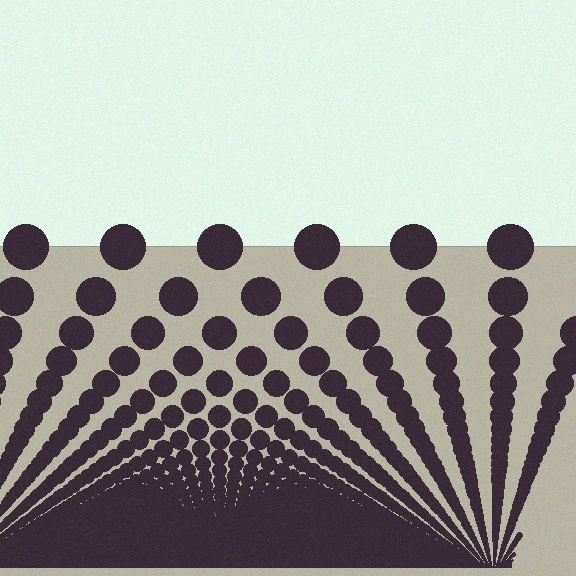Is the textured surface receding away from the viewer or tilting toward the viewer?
The surface appears to tilt toward the viewer. Texture elements get larger and sparser toward the top.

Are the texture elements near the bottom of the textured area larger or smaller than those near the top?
Smaller. The gradient is inverted — elements near the bottom are smaller and denser.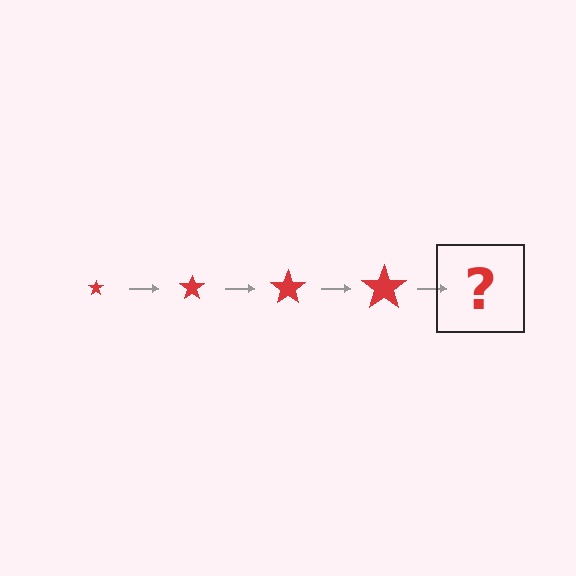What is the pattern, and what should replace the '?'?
The pattern is that the star gets progressively larger each step. The '?' should be a red star, larger than the previous one.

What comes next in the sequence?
The next element should be a red star, larger than the previous one.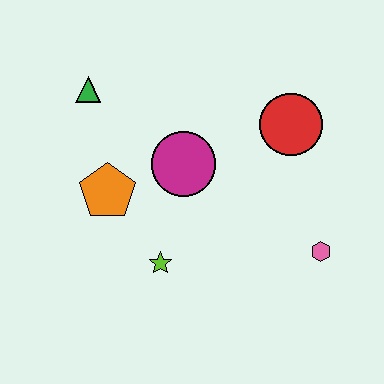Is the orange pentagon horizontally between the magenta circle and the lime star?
No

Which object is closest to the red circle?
The magenta circle is closest to the red circle.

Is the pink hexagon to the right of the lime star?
Yes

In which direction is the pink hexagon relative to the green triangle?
The pink hexagon is to the right of the green triangle.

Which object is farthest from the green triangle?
The pink hexagon is farthest from the green triangle.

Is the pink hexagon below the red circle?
Yes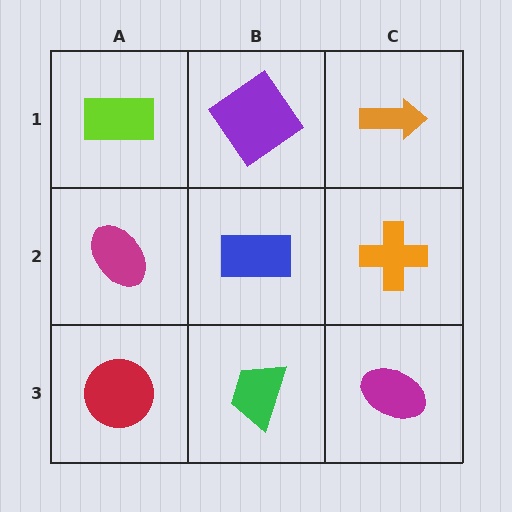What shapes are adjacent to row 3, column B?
A blue rectangle (row 2, column B), a red circle (row 3, column A), a magenta ellipse (row 3, column C).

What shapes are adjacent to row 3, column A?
A magenta ellipse (row 2, column A), a green trapezoid (row 3, column B).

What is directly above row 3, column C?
An orange cross.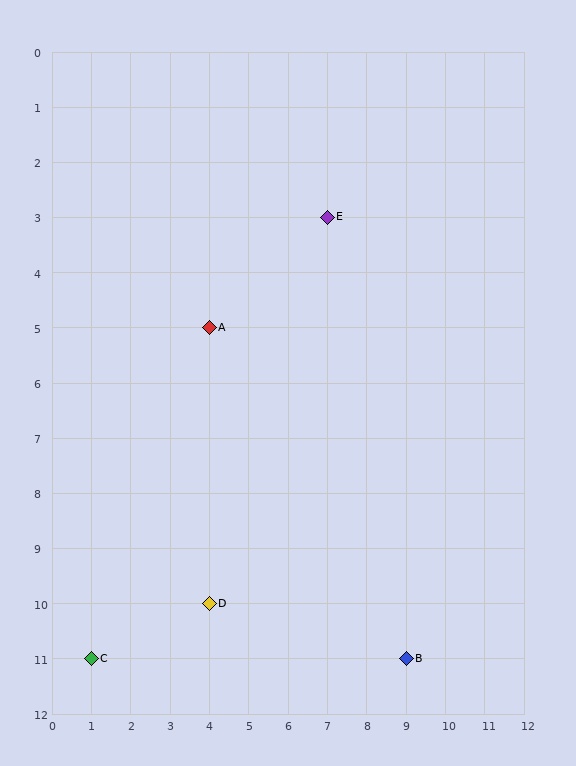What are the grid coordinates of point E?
Point E is at grid coordinates (7, 3).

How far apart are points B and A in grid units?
Points B and A are 5 columns and 6 rows apart (about 7.8 grid units diagonally).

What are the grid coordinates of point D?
Point D is at grid coordinates (4, 10).